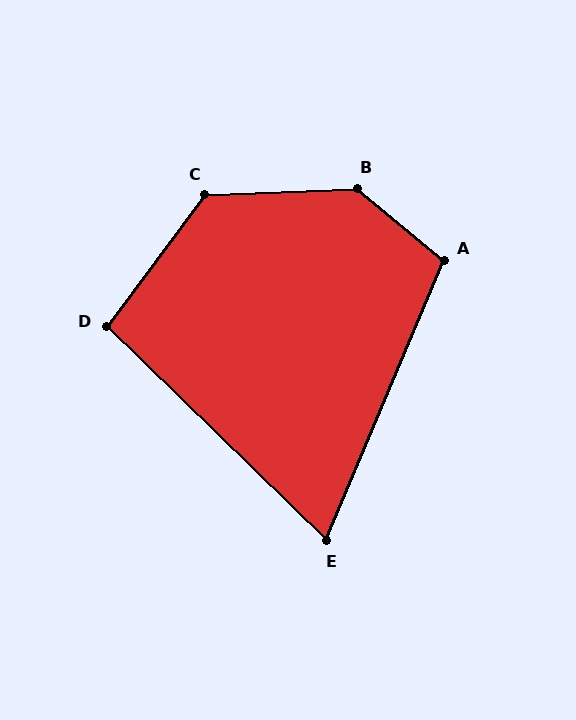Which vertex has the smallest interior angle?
E, at approximately 69 degrees.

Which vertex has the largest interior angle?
B, at approximately 138 degrees.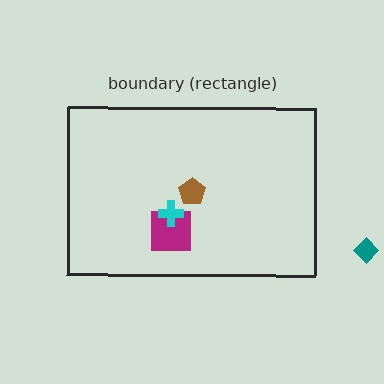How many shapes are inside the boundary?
3 inside, 1 outside.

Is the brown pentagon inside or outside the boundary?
Inside.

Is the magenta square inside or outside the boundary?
Inside.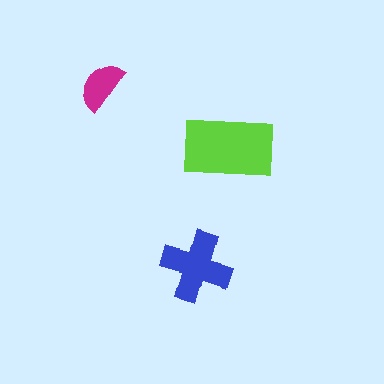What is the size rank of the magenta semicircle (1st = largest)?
3rd.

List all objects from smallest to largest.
The magenta semicircle, the blue cross, the lime rectangle.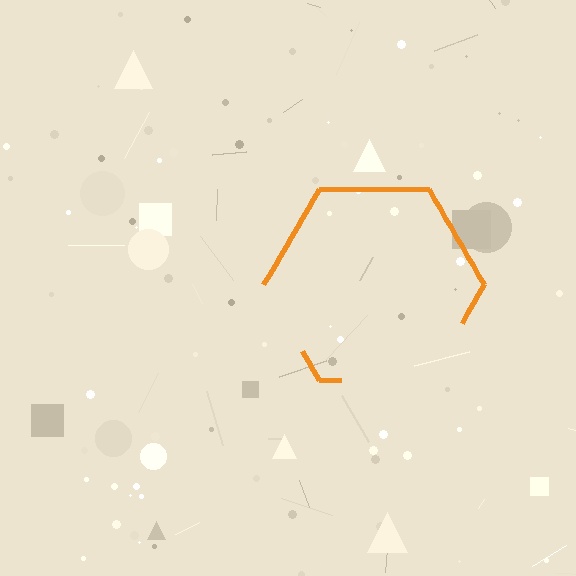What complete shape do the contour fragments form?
The contour fragments form a hexagon.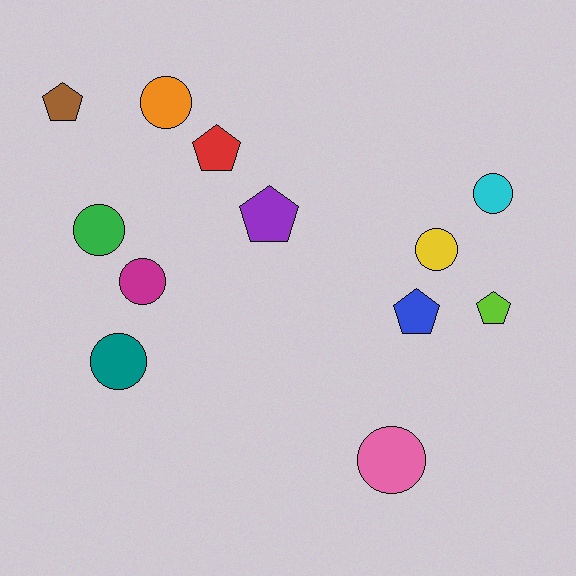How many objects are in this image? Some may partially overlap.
There are 12 objects.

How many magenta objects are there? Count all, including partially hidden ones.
There is 1 magenta object.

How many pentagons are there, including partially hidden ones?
There are 5 pentagons.